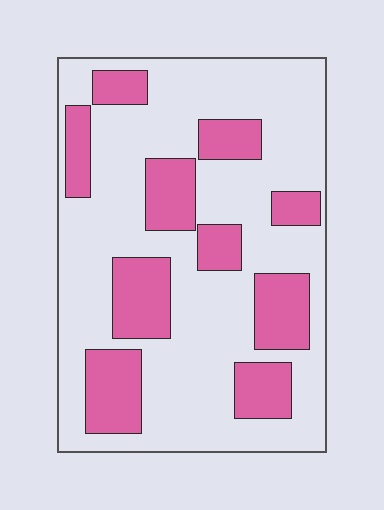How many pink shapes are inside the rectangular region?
10.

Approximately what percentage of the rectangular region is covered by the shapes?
Approximately 30%.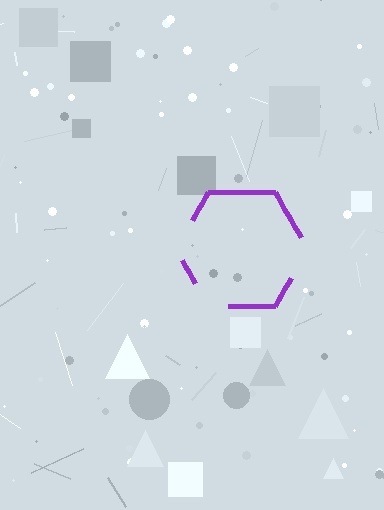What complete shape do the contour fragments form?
The contour fragments form a hexagon.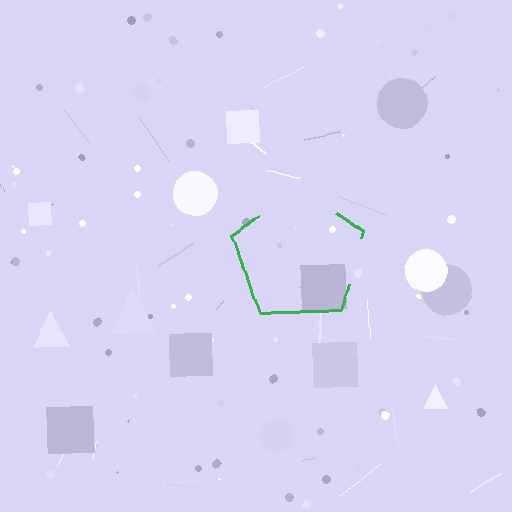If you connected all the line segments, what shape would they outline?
They would outline a pentagon.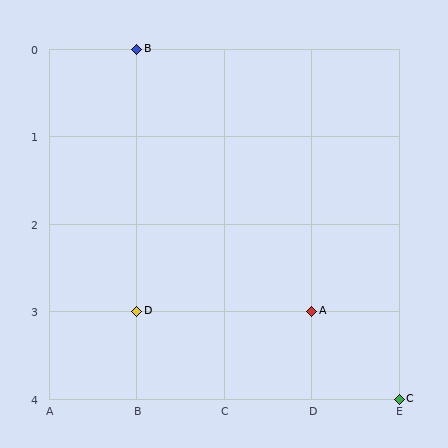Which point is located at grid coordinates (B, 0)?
Point B is at (B, 0).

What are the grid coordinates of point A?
Point A is at grid coordinates (D, 3).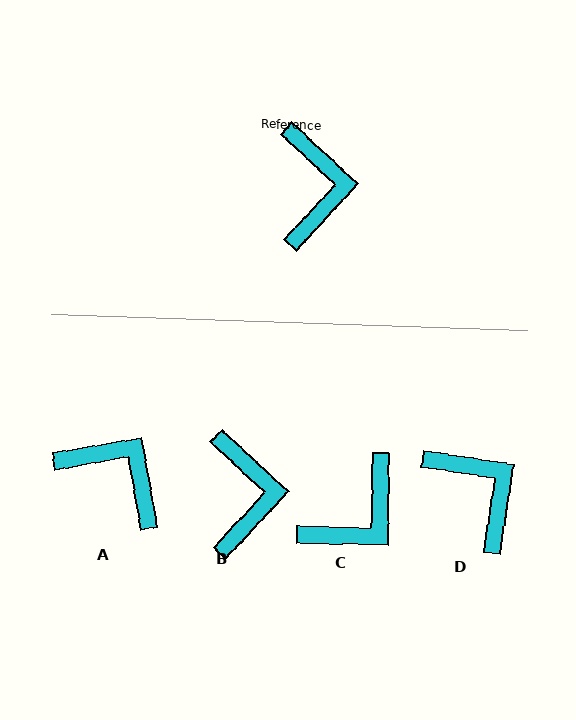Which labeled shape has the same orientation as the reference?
B.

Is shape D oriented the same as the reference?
No, it is off by about 34 degrees.